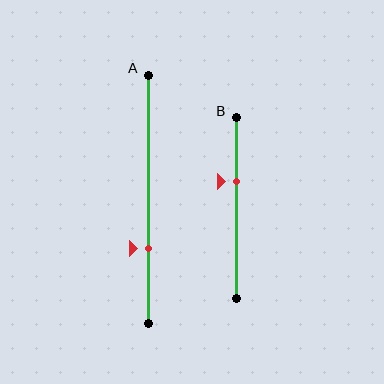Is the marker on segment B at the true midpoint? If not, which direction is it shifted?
No, the marker on segment B is shifted upward by about 15% of the segment length.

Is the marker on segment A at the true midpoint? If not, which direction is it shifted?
No, the marker on segment A is shifted downward by about 20% of the segment length.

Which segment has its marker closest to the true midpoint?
Segment B has its marker closest to the true midpoint.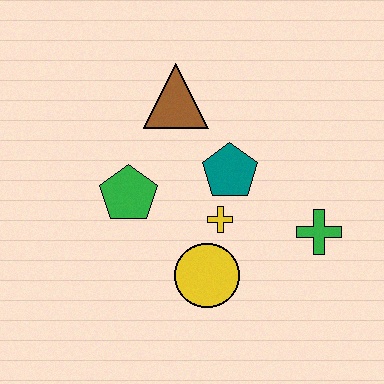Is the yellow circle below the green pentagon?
Yes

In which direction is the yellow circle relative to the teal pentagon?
The yellow circle is below the teal pentagon.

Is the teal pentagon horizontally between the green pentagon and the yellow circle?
No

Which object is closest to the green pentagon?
The yellow cross is closest to the green pentagon.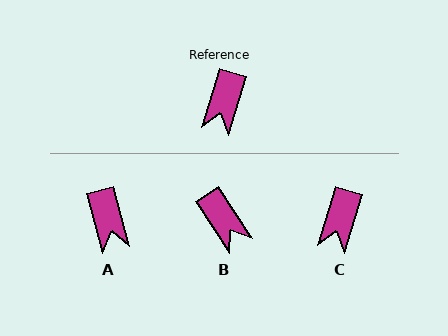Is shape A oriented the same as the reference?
No, it is off by about 32 degrees.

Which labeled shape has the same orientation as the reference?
C.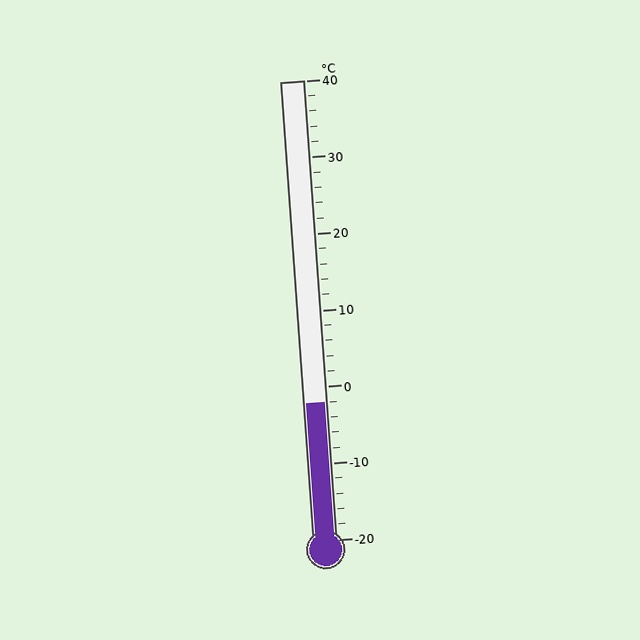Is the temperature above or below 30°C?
The temperature is below 30°C.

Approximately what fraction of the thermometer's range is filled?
The thermometer is filled to approximately 30% of its range.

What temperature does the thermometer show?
The thermometer shows approximately -2°C.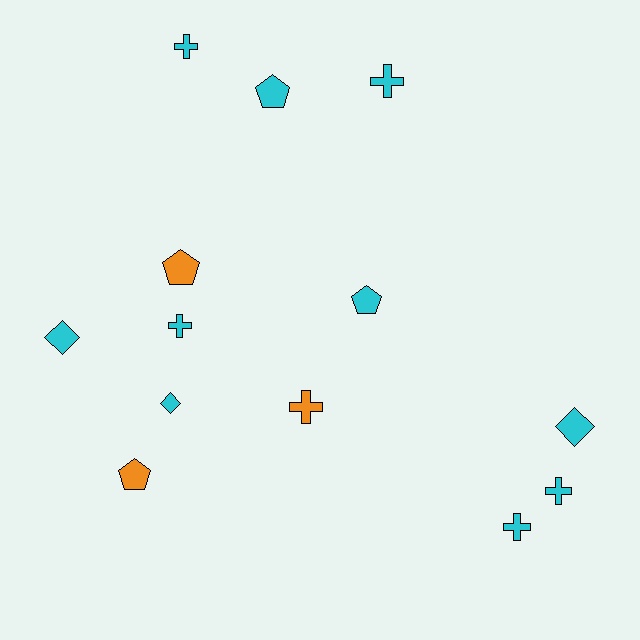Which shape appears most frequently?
Cross, with 6 objects.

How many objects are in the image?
There are 13 objects.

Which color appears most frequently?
Cyan, with 10 objects.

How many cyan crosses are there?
There are 5 cyan crosses.